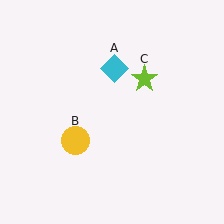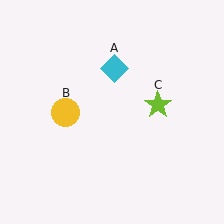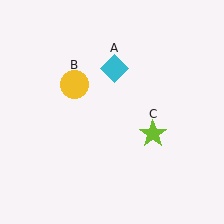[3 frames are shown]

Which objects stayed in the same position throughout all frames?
Cyan diamond (object A) remained stationary.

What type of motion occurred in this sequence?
The yellow circle (object B), lime star (object C) rotated clockwise around the center of the scene.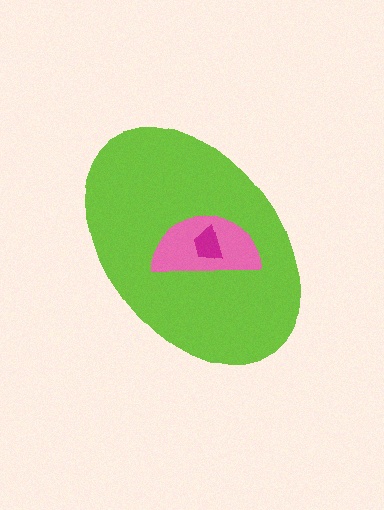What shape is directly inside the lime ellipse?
The pink semicircle.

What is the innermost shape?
The magenta trapezoid.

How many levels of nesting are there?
3.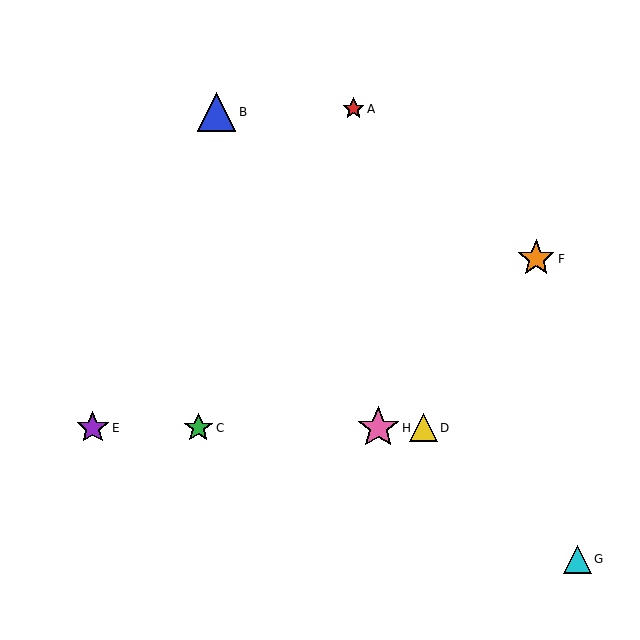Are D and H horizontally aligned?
Yes, both are at y≈428.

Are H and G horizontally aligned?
No, H is at y≈428 and G is at y≈559.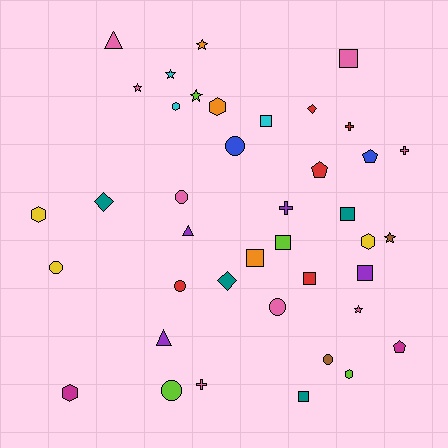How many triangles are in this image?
There are 3 triangles.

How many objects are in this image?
There are 40 objects.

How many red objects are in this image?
There are 5 red objects.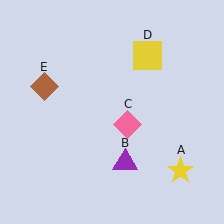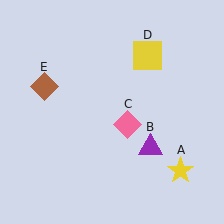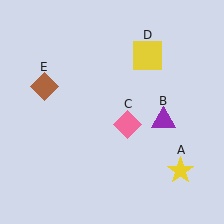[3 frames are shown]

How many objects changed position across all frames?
1 object changed position: purple triangle (object B).